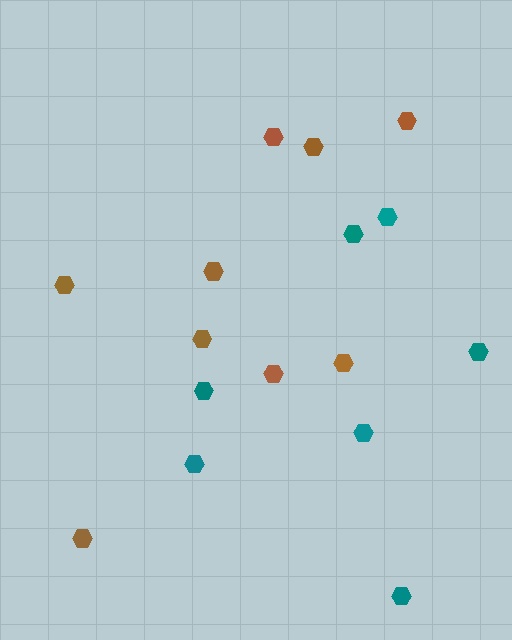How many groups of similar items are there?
There are 2 groups: one group of brown hexagons (9) and one group of teal hexagons (7).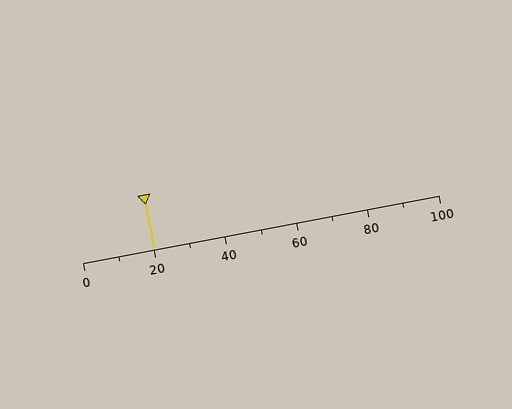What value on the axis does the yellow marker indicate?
The marker indicates approximately 20.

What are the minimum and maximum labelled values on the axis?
The axis runs from 0 to 100.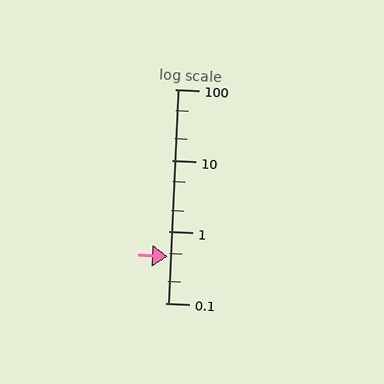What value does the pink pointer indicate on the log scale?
The pointer indicates approximately 0.45.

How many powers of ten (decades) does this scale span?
The scale spans 3 decades, from 0.1 to 100.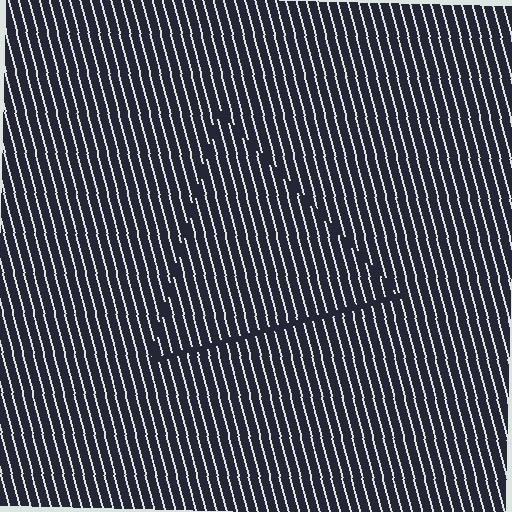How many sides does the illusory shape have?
3 sides — the line-ends trace a triangle.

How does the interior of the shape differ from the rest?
The interior of the shape contains the same grating, shifted by half a period — the contour is defined by the phase discontinuity where line-ends from the inner and outer gratings abut.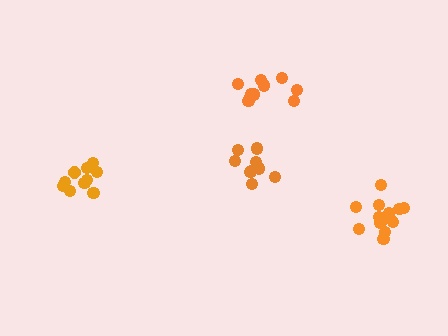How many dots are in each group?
Group 1: 9 dots, Group 2: 15 dots, Group 3: 10 dots, Group 4: 10 dots (44 total).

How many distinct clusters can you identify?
There are 4 distinct clusters.